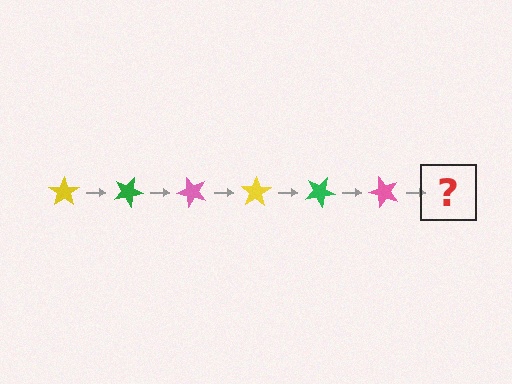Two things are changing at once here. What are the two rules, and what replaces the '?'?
The two rules are that it rotates 25 degrees each step and the color cycles through yellow, green, and pink. The '?' should be a yellow star, rotated 150 degrees from the start.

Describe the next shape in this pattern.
It should be a yellow star, rotated 150 degrees from the start.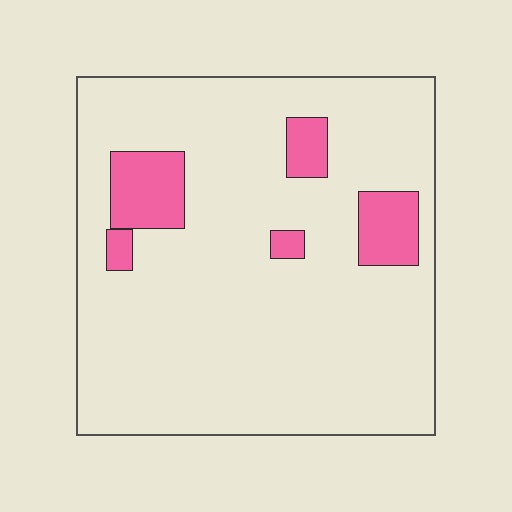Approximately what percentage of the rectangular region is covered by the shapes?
Approximately 10%.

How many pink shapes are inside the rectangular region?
5.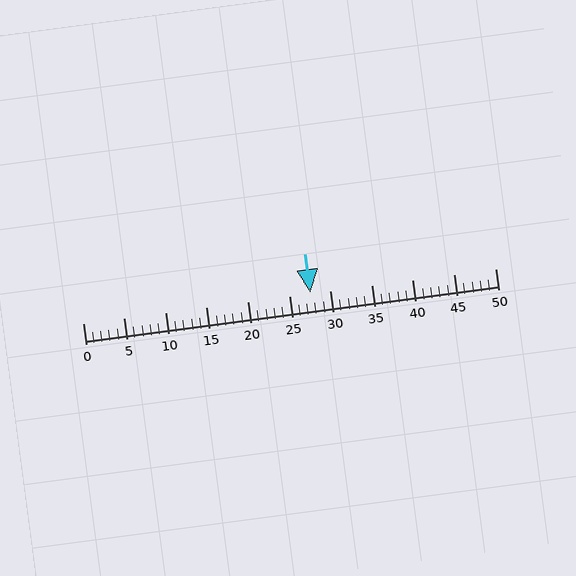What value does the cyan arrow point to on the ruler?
The cyan arrow points to approximately 28.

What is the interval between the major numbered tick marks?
The major tick marks are spaced 5 units apart.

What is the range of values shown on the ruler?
The ruler shows values from 0 to 50.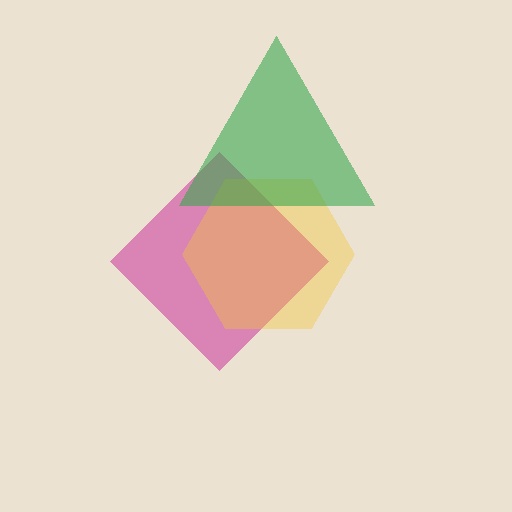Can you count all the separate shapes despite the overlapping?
Yes, there are 3 separate shapes.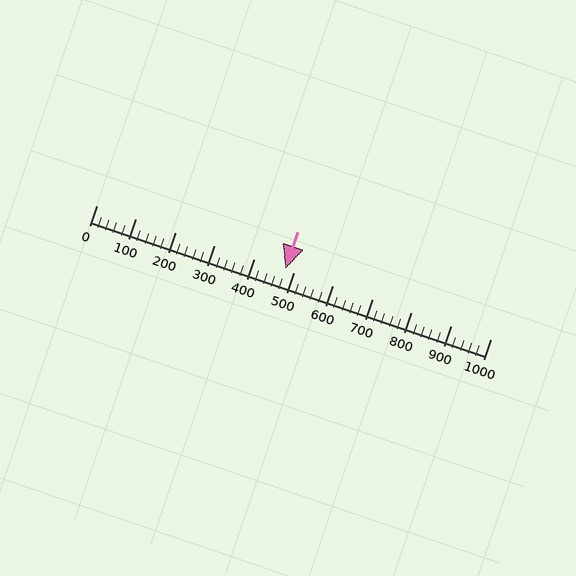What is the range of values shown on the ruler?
The ruler shows values from 0 to 1000.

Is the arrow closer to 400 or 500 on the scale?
The arrow is closer to 500.